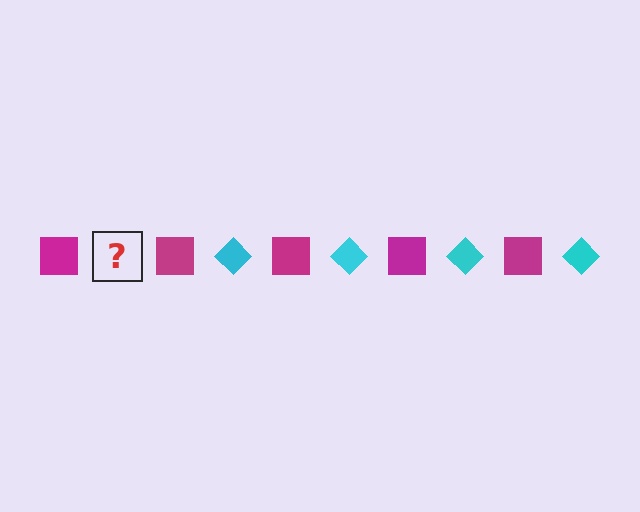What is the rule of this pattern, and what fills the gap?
The rule is that the pattern alternates between magenta square and cyan diamond. The gap should be filled with a cyan diamond.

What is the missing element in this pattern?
The missing element is a cyan diamond.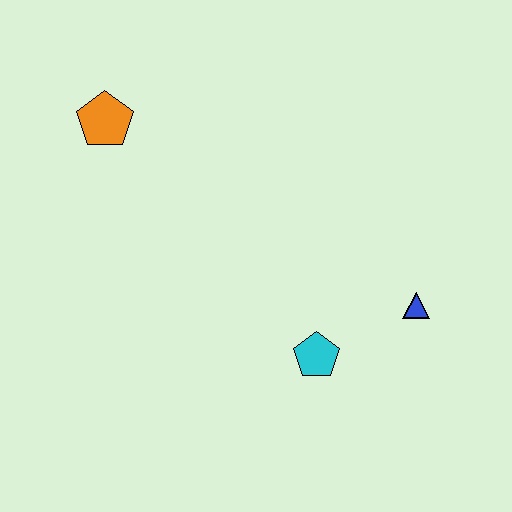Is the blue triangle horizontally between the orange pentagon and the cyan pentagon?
No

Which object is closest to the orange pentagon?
The cyan pentagon is closest to the orange pentagon.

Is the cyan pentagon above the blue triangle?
No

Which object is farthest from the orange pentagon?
The blue triangle is farthest from the orange pentagon.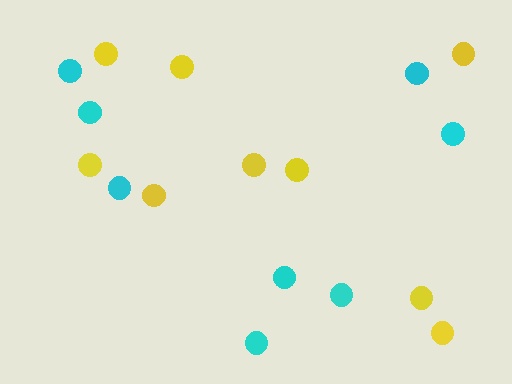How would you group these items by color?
There are 2 groups: one group of yellow circles (9) and one group of cyan circles (8).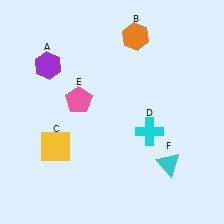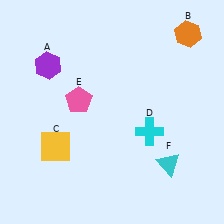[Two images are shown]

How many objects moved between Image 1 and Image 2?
1 object moved between the two images.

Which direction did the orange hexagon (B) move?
The orange hexagon (B) moved right.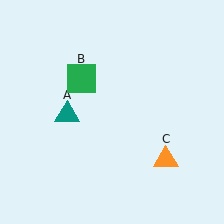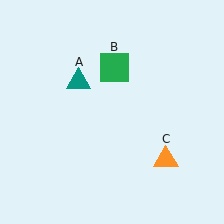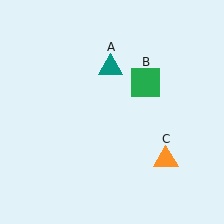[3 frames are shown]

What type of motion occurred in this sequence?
The teal triangle (object A), green square (object B) rotated clockwise around the center of the scene.